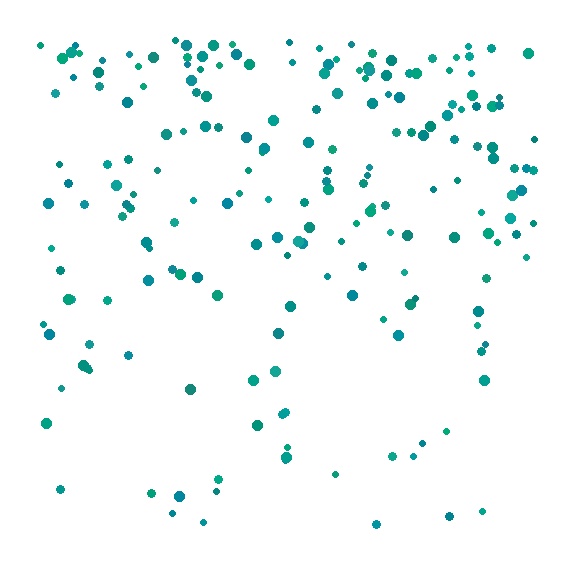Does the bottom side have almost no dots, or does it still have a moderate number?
Still a moderate number, just noticeably fewer than the top.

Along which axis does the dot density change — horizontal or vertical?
Vertical.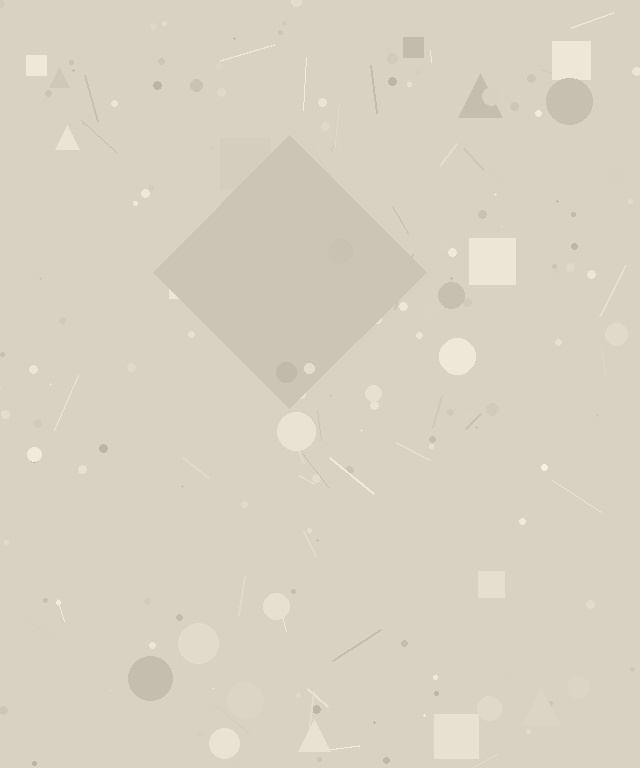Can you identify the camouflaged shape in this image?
The camouflaged shape is a diamond.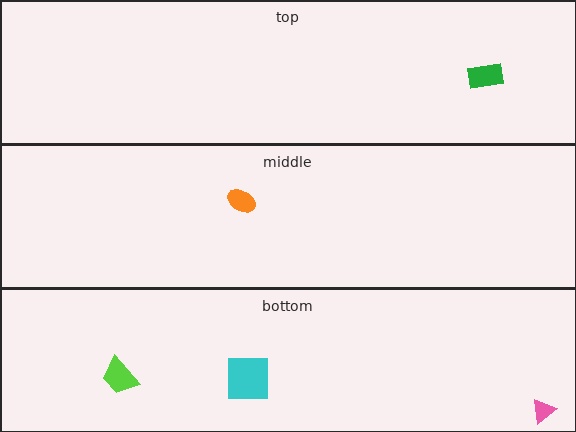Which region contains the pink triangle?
The bottom region.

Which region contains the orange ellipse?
The middle region.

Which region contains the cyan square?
The bottom region.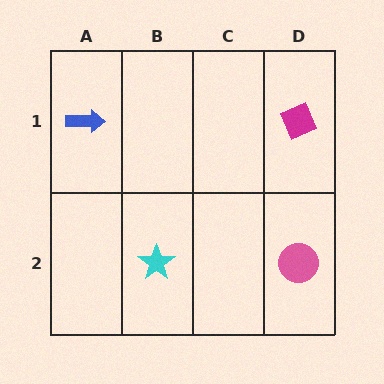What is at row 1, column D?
A magenta diamond.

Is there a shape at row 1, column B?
No, that cell is empty.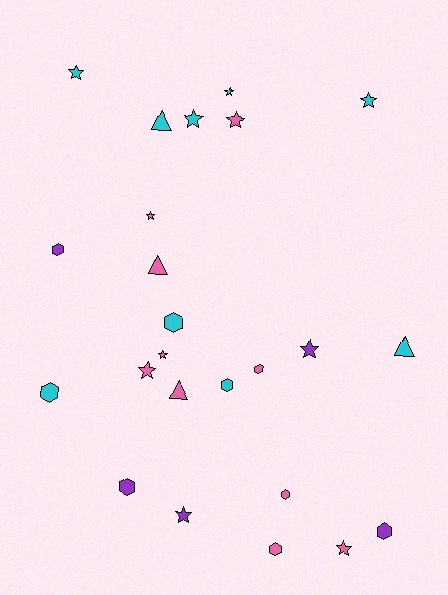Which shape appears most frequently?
Star, with 11 objects.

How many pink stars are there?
There are 5 pink stars.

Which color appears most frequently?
Pink, with 10 objects.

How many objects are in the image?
There are 24 objects.